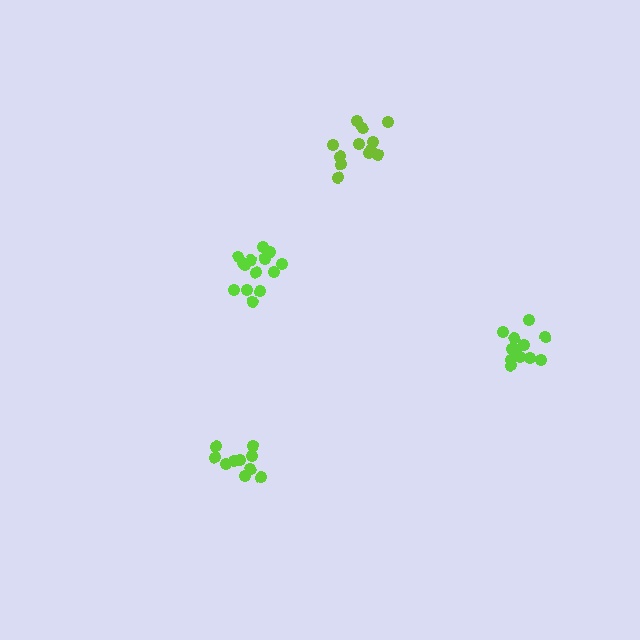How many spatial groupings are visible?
There are 4 spatial groupings.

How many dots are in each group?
Group 1: 12 dots, Group 2: 15 dots, Group 3: 12 dots, Group 4: 10 dots (49 total).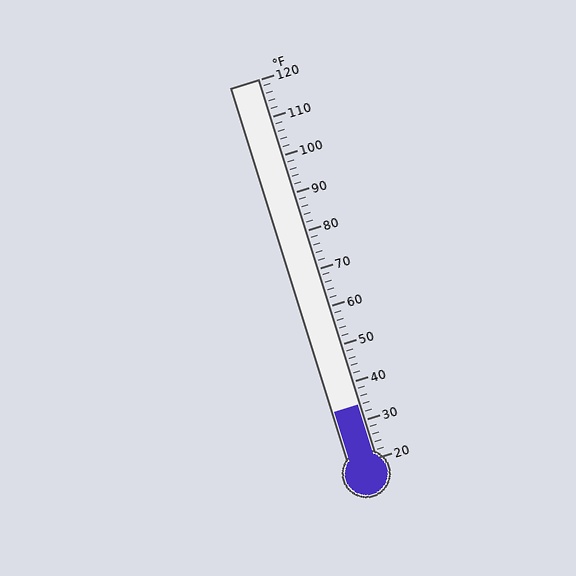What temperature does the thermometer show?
The thermometer shows approximately 34°F.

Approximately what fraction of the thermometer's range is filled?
The thermometer is filled to approximately 15% of its range.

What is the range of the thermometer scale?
The thermometer scale ranges from 20°F to 120°F.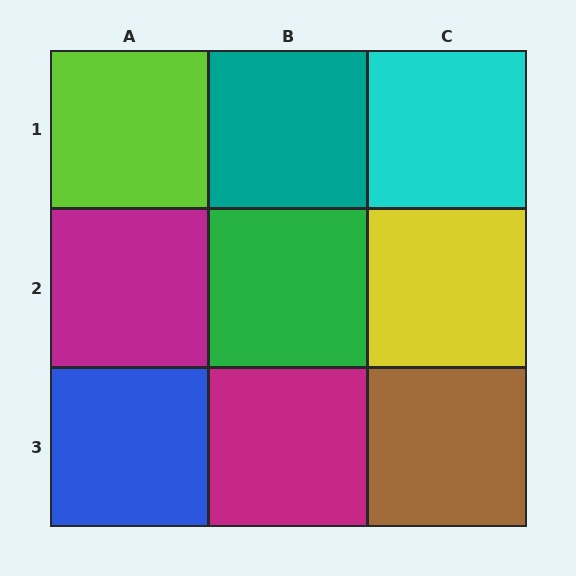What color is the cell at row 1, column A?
Lime.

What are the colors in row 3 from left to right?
Blue, magenta, brown.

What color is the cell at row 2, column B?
Green.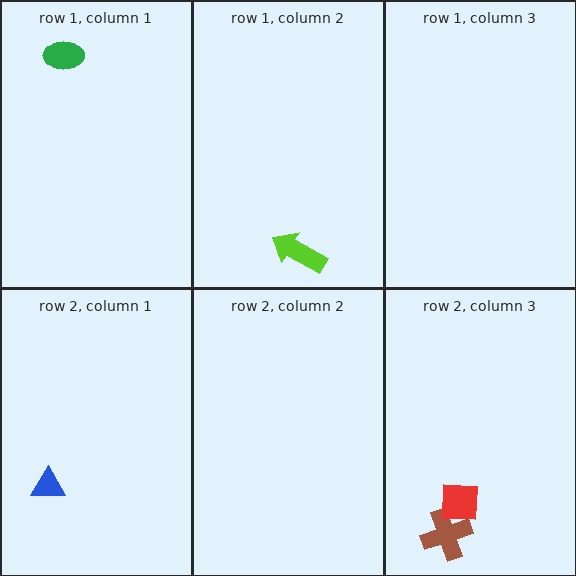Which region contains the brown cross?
The row 2, column 3 region.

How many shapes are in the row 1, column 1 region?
1.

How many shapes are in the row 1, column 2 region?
1.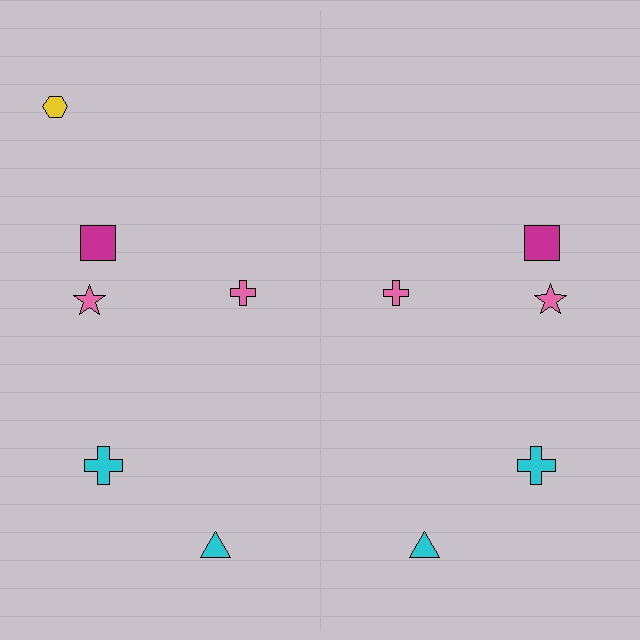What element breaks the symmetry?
A yellow hexagon is missing from the right side.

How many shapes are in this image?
There are 11 shapes in this image.